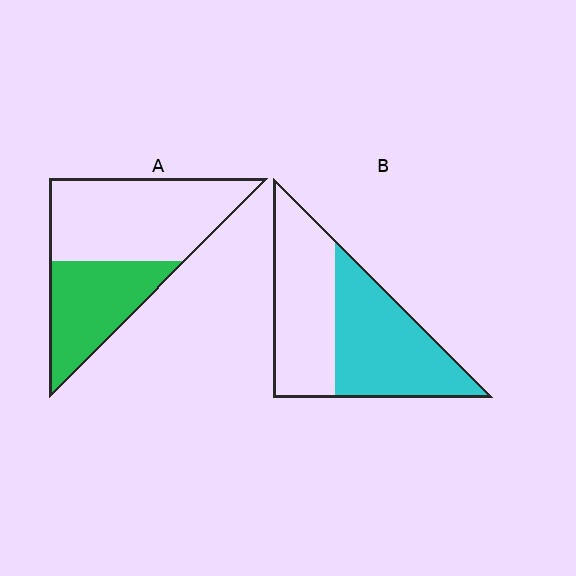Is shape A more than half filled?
No.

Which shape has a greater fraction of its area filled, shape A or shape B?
Shape B.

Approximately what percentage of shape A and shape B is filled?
A is approximately 40% and B is approximately 50%.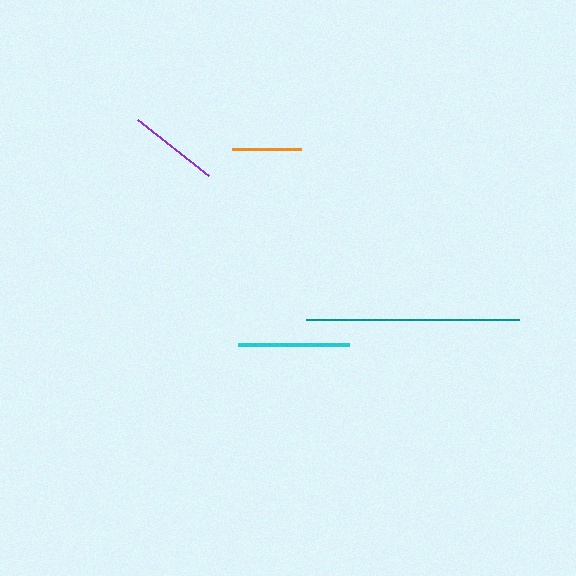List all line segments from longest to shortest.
From longest to shortest: teal, cyan, purple, orange.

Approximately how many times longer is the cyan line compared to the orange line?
The cyan line is approximately 1.6 times the length of the orange line.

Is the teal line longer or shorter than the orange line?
The teal line is longer than the orange line.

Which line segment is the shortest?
The orange line is the shortest at approximately 68 pixels.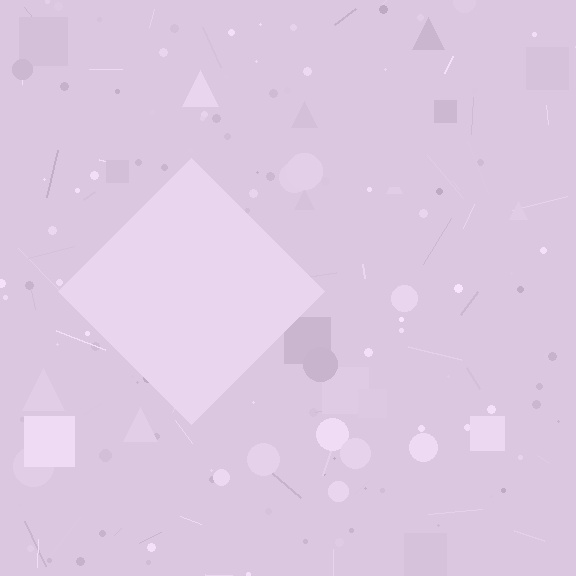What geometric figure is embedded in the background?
A diamond is embedded in the background.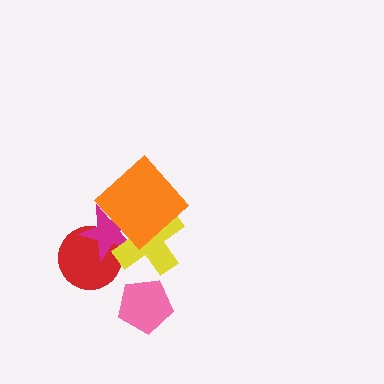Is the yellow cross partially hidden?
Yes, it is partially covered by another shape.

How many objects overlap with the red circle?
2 objects overlap with the red circle.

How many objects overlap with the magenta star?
3 objects overlap with the magenta star.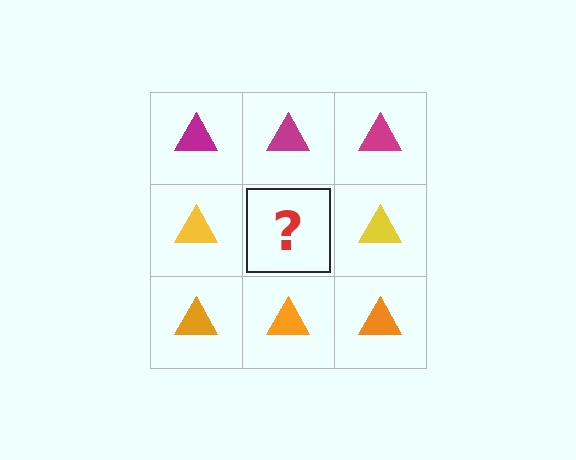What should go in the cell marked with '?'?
The missing cell should contain a yellow triangle.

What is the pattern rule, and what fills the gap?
The rule is that each row has a consistent color. The gap should be filled with a yellow triangle.